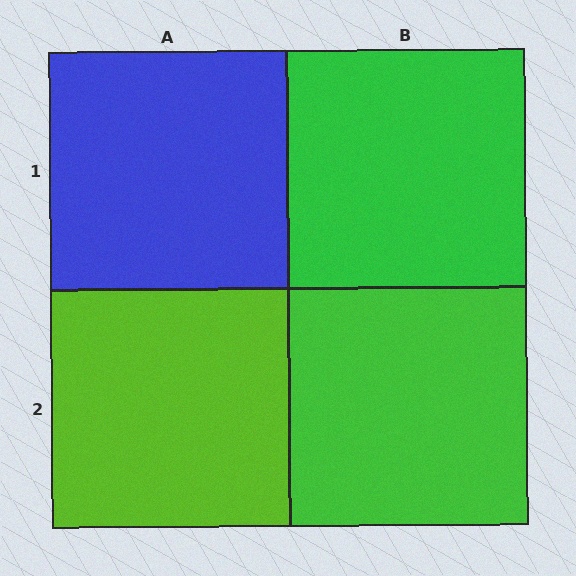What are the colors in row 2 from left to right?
Lime, green.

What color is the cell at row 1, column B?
Green.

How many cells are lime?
1 cell is lime.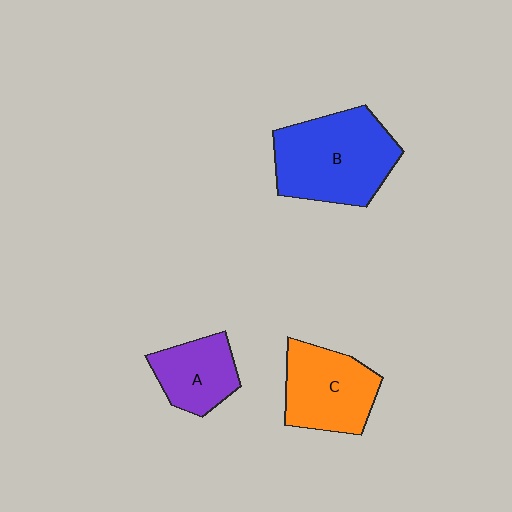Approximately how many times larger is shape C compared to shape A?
Approximately 1.4 times.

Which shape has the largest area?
Shape B (blue).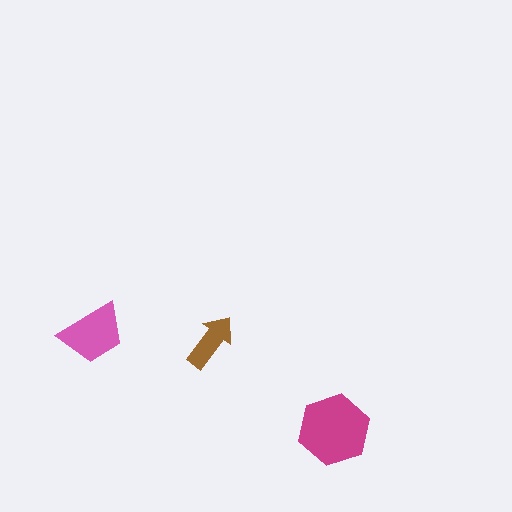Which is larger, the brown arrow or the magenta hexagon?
The magenta hexagon.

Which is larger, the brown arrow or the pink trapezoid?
The pink trapezoid.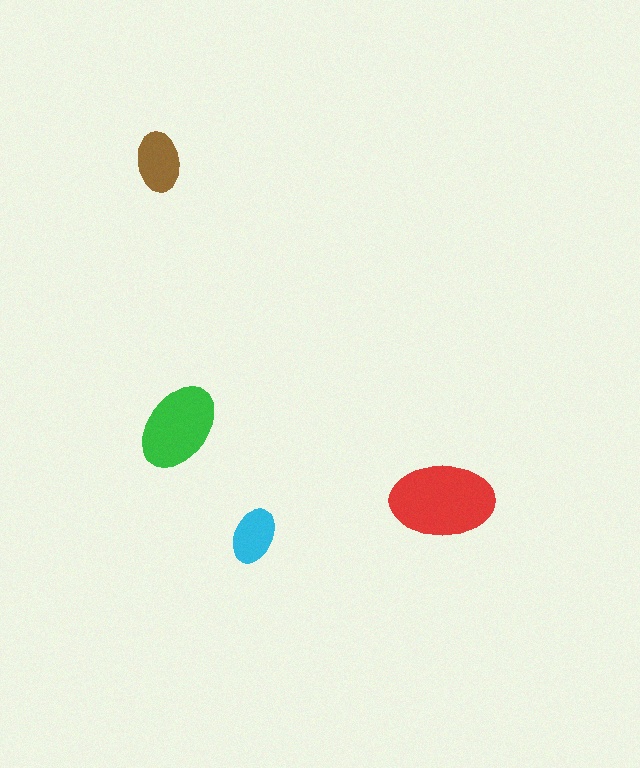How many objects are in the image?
There are 4 objects in the image.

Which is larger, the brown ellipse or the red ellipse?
The red one.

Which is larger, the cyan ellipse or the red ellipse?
The red one.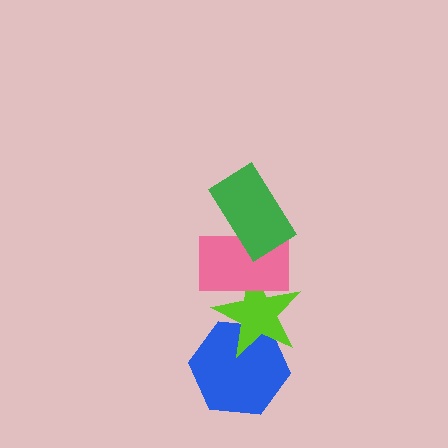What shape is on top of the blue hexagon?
The lime star is on top of the blue hexagon.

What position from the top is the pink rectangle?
The pink rectangle is 2nd from the top.